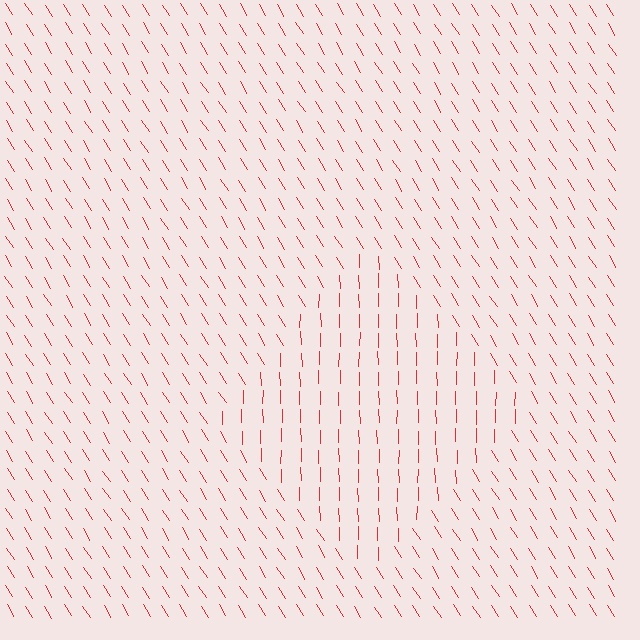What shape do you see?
I see a diamond.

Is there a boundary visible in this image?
Yes, there is a texture boundary formed by a change in line orientation.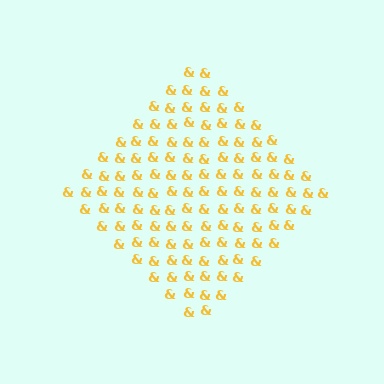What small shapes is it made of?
It is made of small ampersands.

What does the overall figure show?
The overall figure shows a diamond.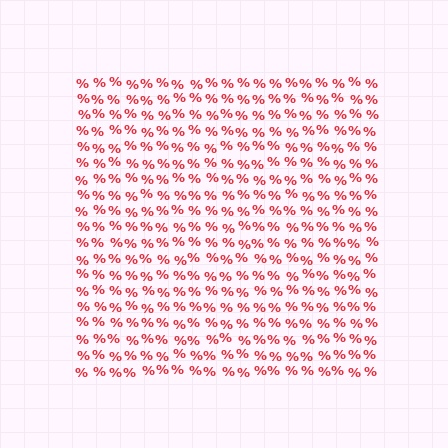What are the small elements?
The small elements are percent signs.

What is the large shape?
The large shape is a square.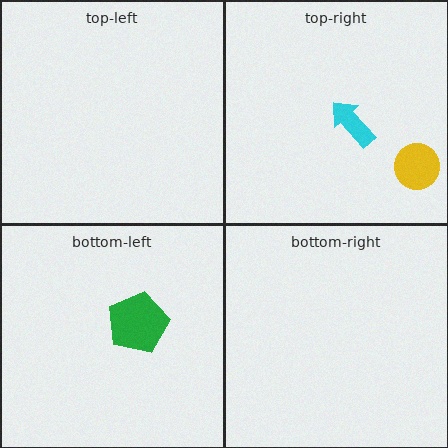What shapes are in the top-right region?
The cyan arrow, the yellow circle.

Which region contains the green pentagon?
The bottom-left region.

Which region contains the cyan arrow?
The top-right region.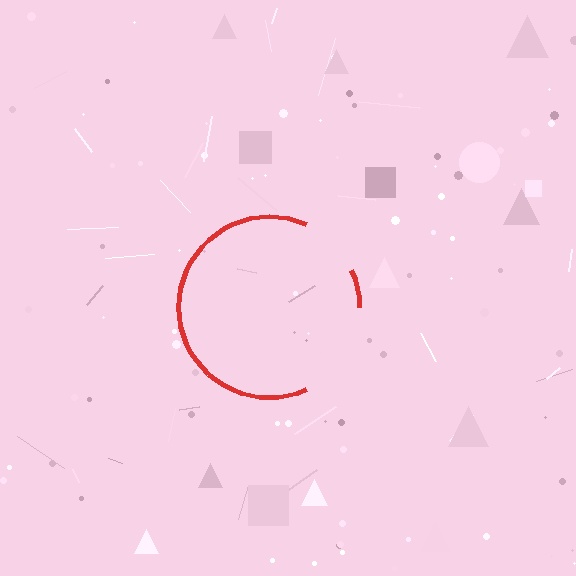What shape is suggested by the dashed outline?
The dashed outline suggests a circle.